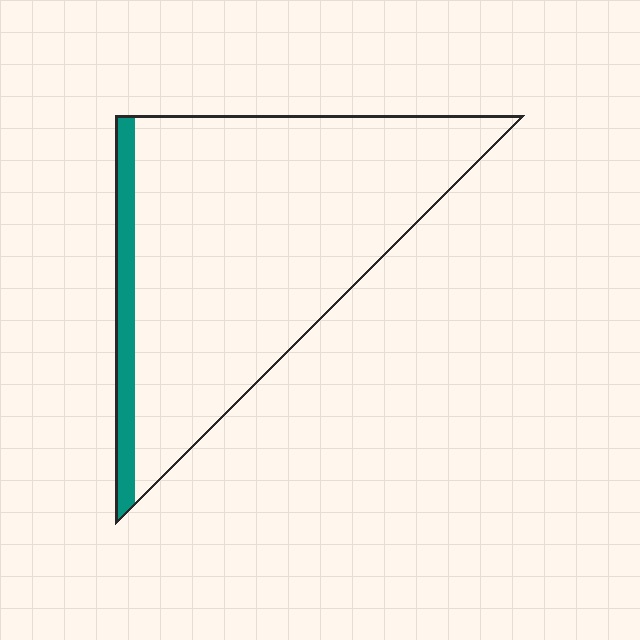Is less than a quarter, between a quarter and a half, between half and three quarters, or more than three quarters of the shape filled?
Less than a quarter.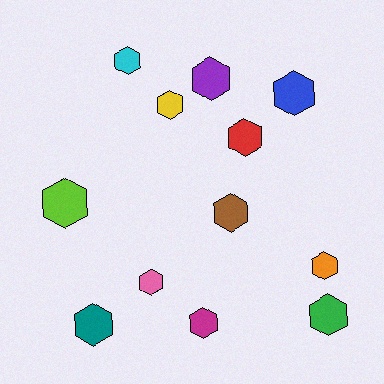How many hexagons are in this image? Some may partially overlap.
There are 12 hexagons.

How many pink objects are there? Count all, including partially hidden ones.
There is 1 pink object.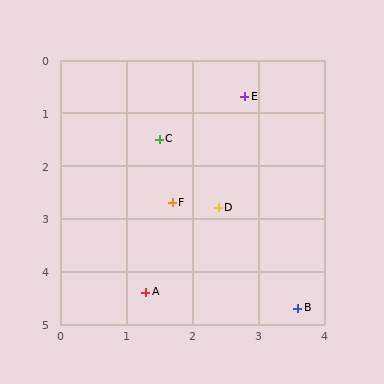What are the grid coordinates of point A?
Point A is at approximately (1.3, 4.4).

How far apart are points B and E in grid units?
Points B and E are about 4.1 grid units apart.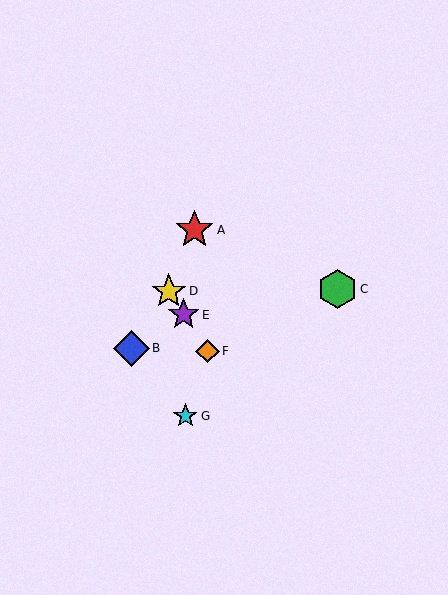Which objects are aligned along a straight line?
Objects D, E, F are aligned along a straight line.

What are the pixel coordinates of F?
Object F is at (208, 351).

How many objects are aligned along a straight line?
3 objects (D, E, F) are aligned along a straight line.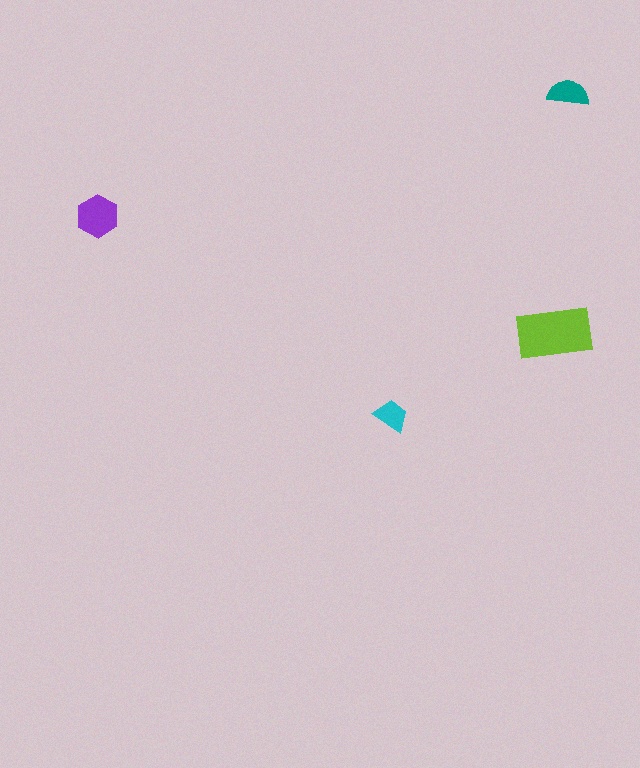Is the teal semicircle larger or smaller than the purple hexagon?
Smaller.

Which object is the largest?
The lime rectangle.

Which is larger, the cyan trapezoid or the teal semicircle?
The teal semicircle.